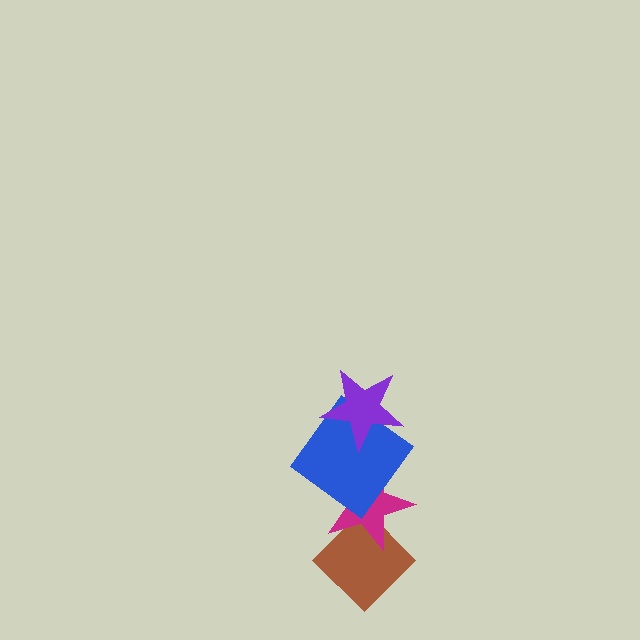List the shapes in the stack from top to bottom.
From top to bottom: the purple star, the blue diamond, the magenta star, the brown diamond.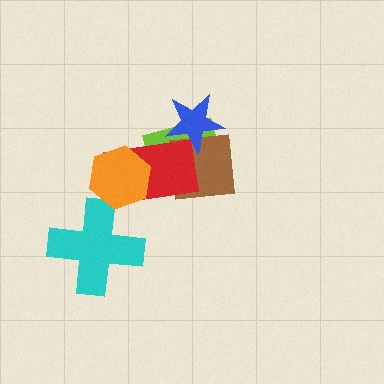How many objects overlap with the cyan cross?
0 objects overlap with the cyan cross.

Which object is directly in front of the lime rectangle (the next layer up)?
The brown square is directly in front of the lime rectangle.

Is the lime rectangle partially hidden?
Yes, it is partially covered by another shape.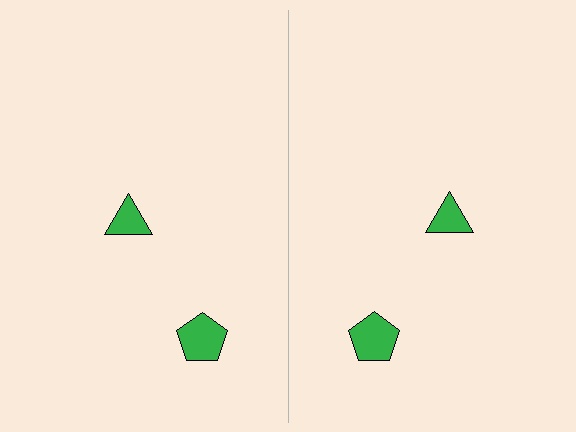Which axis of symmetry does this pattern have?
The pattern has a vertical axis of symmetry running through the center of the image.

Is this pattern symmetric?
Yes, this pattern has bilateral (reflection) symmetry.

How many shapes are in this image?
There are 4 shapes in this image.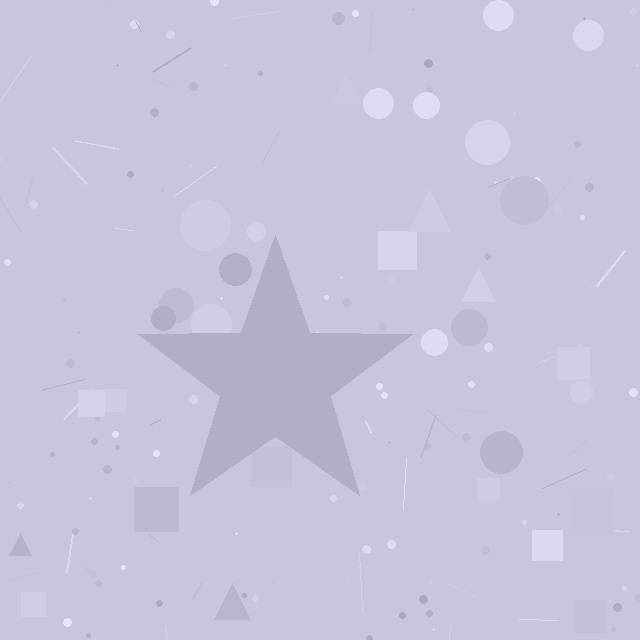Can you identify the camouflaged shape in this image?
The camouflaged shape is a star.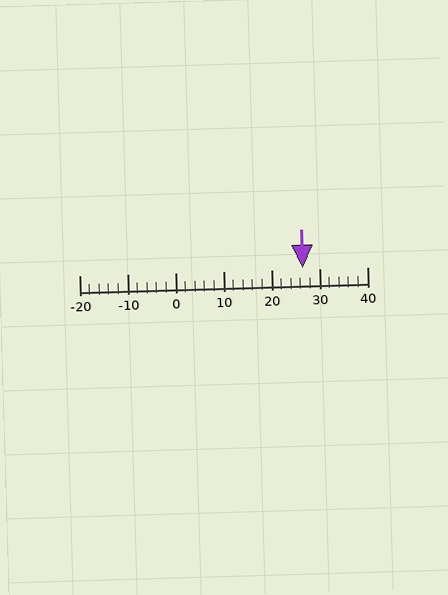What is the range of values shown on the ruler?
The ruler shows values from -20 to 40.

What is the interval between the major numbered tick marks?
The major tick marks are spaced 10 units apart.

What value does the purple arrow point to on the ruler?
The purple arrow points to approximately 27.